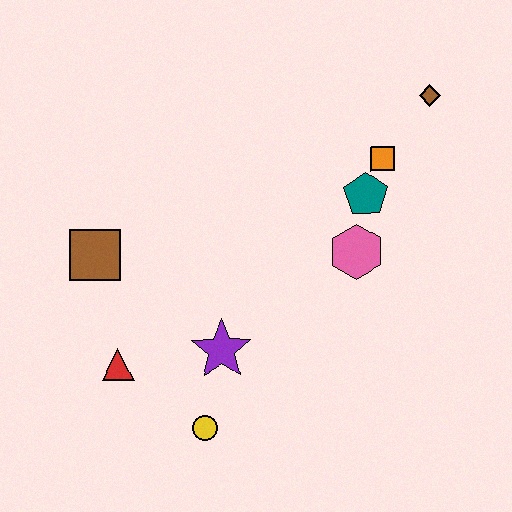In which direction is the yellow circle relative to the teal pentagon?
The yellow circle is below the teal pentagon.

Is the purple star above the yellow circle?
Yes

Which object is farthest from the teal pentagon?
The red triangle is farthest from the teal pentagon.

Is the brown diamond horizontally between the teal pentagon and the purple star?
No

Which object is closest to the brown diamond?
The orange square is closest to the brown diamond.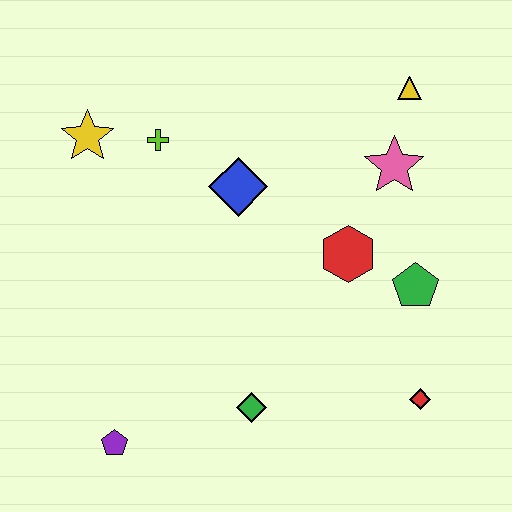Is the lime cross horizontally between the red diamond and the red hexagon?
No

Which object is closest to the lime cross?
The yellow star is closest to the lime cross.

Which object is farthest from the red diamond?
The yellow star is farthest from the red diamond.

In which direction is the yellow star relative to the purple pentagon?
The yellow star is above the purple pentagon.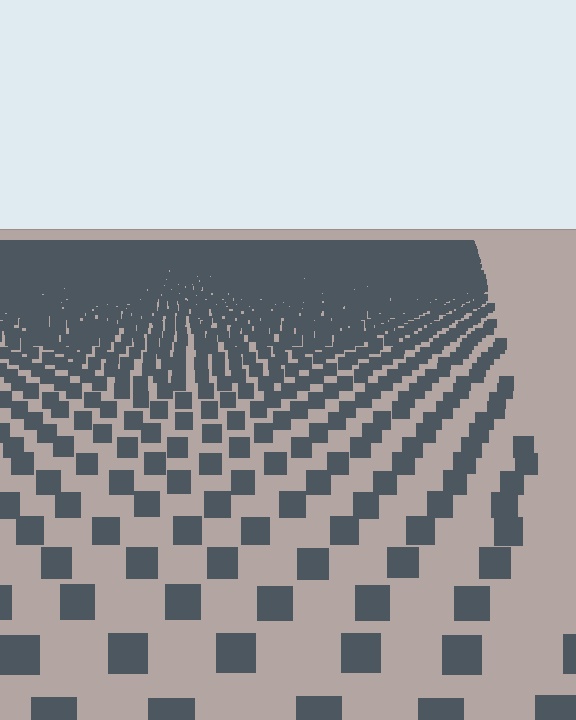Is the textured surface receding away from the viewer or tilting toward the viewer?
The surface is receding away from the viewer. Texture elements get smaller and denser toward the top.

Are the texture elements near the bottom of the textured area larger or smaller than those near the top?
Larger. Near the bottom, elements are closer to the viewer and appear at a bigger on-screen size.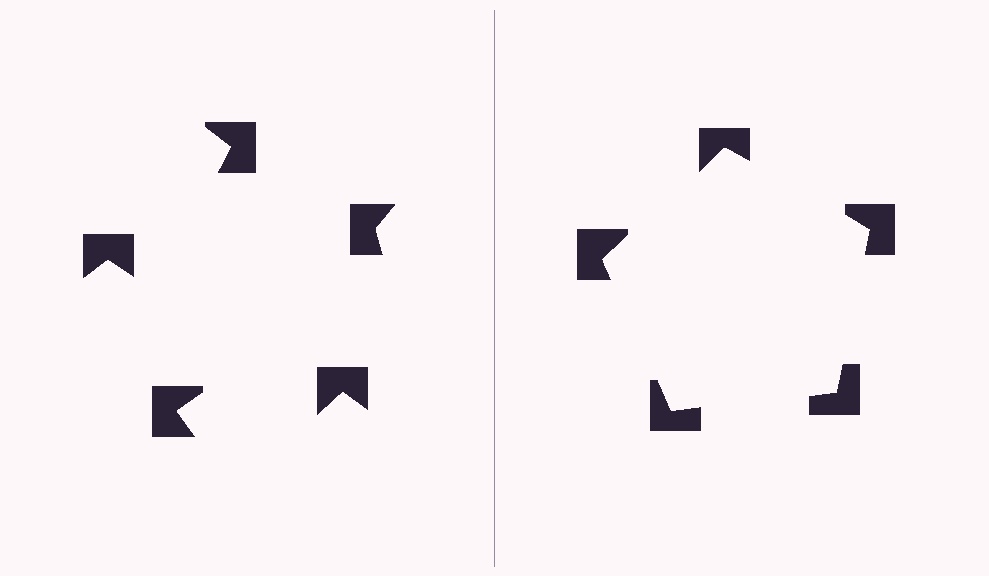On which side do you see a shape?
An illusory pentagon appears on the right side. On the left side the wedge cuts are rotated, so no coherent shape forms.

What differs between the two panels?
The notched squares are positioned identically on both sides; only the wedge orientations differ. On the right they align to a pentagon; on the left they are misaligned.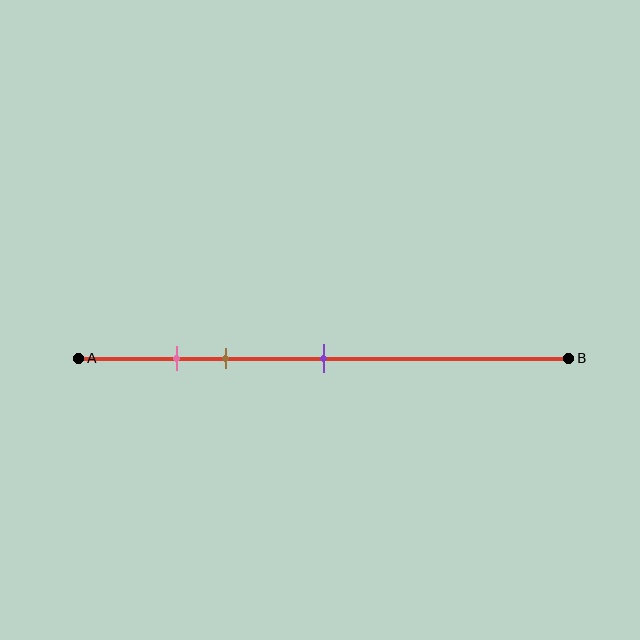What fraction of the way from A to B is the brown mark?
The brown mark is approximately 30% (0.3) of the way from A to B.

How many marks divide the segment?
There are 3 marks dividing the segment.